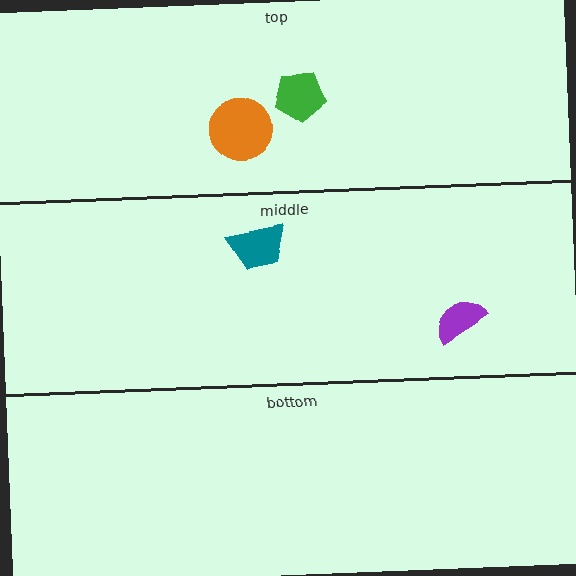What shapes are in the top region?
The green pentagon, the orange circle.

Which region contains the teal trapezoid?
The middle region.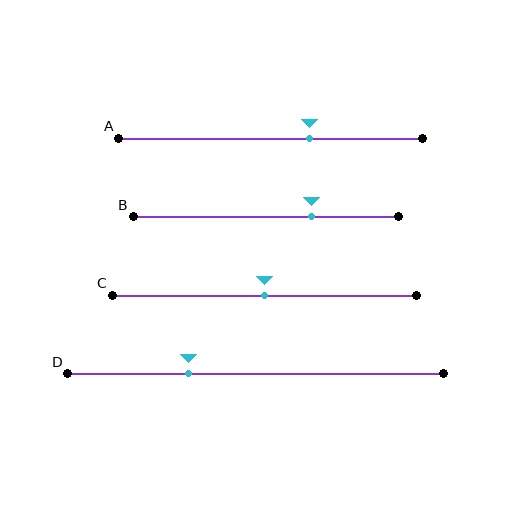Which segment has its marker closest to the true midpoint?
Segment C has its marker closest to the true midpoint.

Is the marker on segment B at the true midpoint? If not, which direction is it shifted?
No, the marker on segment B is shifted to the right by about 17% of the segment length.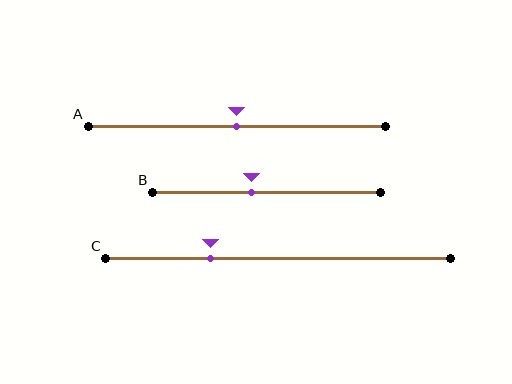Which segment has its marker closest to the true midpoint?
Segment A has its marker closest to the true midpoint.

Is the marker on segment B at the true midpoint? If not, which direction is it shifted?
No, the marker on segment B is shifted to the left by about 7% of the segment length.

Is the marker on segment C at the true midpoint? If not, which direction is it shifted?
No, the marker on segment C is shifted to the left by about 20% of the segment length.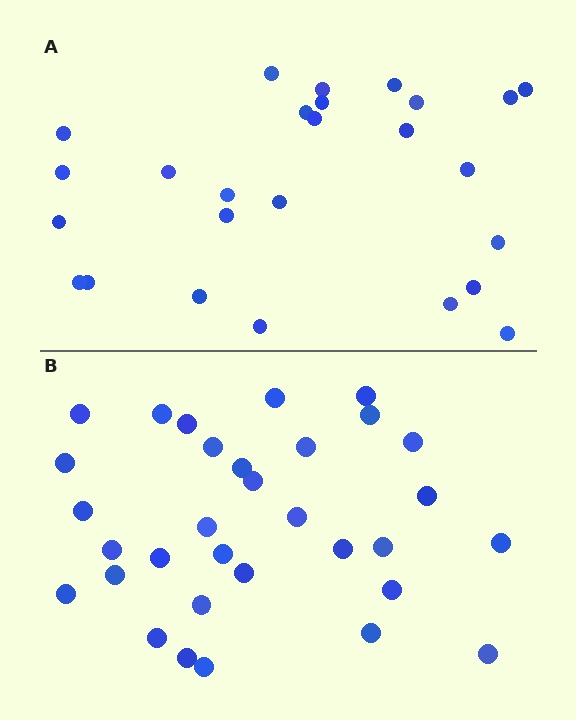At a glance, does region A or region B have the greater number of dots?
Region B (the bottom region) has more dots.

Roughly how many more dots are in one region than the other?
Region B has about 6 more dots than region A.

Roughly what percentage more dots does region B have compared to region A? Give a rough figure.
About 25% more.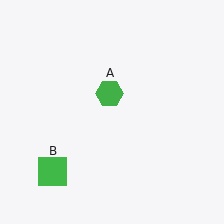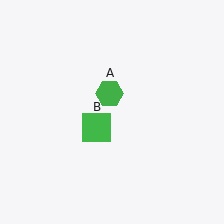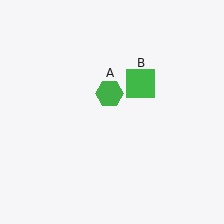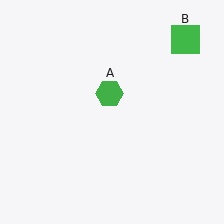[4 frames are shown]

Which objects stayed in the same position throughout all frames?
Green hexagon (object A) remained stationary.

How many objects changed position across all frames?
1 object changed position: green square (object B).